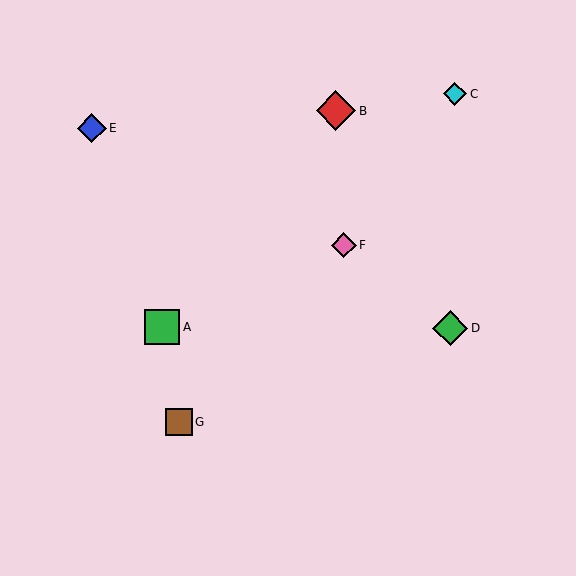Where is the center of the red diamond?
The center of the red diamond is at (336, 111).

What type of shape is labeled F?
Shape F is a pink diamond.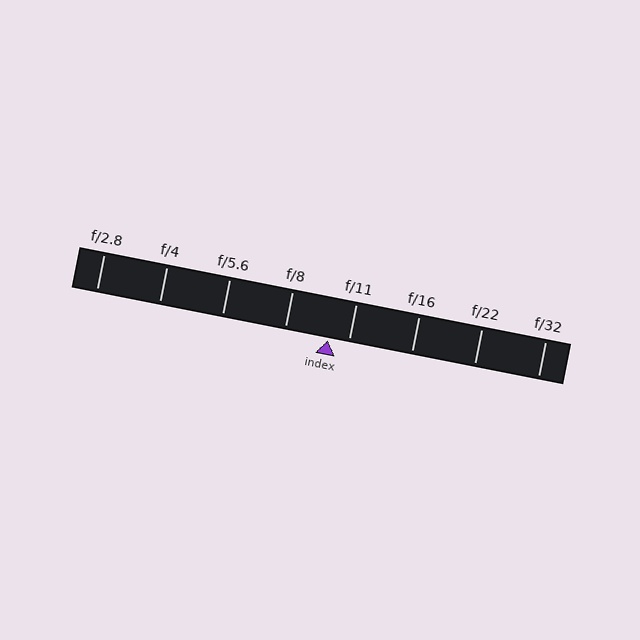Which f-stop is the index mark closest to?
The index mark is closest to f/11.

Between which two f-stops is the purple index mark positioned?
The index mark is between f/8 and f/11.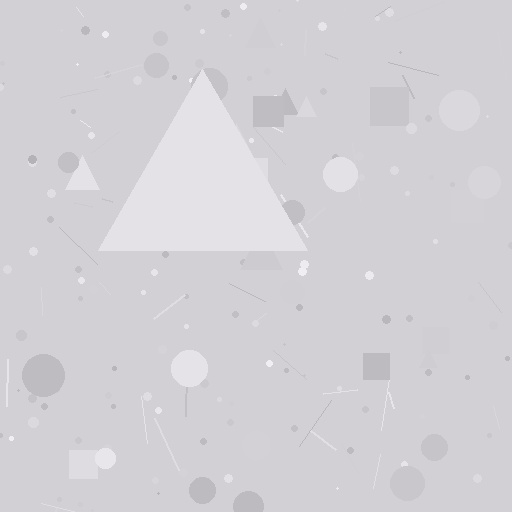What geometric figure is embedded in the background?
A triangle is embedded in the background.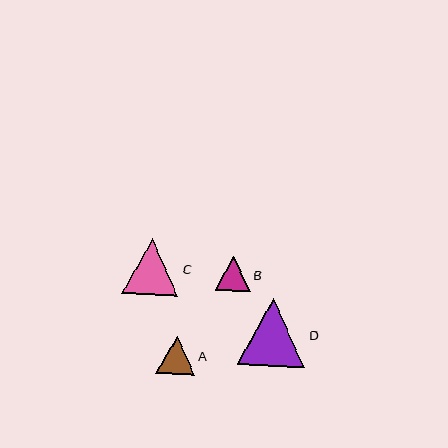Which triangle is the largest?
Triangle D is the largest with a size of approximately 67 pixels.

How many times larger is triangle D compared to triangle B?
Triangle D is approximately 1.9 times the size of triangle B.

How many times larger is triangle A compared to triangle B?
Triangle A is approximately 1.1 times the size of triangle B.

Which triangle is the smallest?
Triangle B is the smallest with a size of approximately 35 pixels.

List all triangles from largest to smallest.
From largest to smallest: D, C, A, B.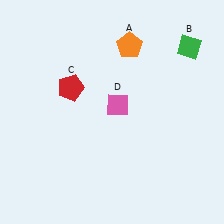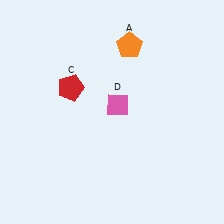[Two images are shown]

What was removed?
The green diamond (B) was removed in Image 2.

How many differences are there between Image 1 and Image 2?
There is 1 difference between the two images.